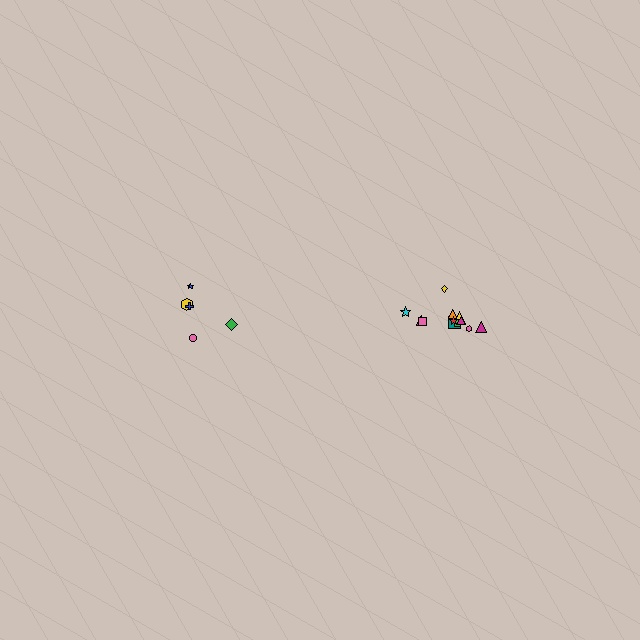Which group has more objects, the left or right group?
The right group.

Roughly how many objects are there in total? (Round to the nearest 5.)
Roughly 15 objects in total.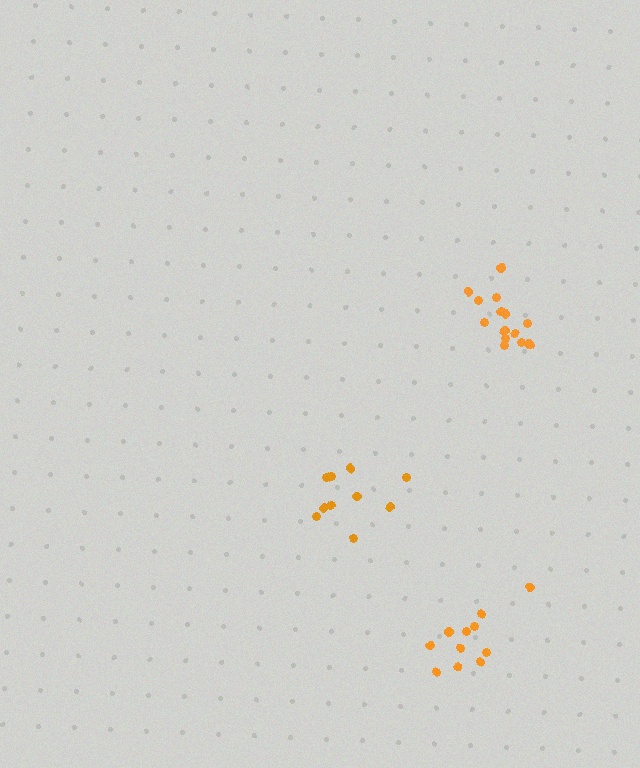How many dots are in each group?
Group 1: 10 dots, Group 2: 15 dots, Group 3: 11 dots (36 total).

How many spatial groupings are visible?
There are 3 spatial groupings.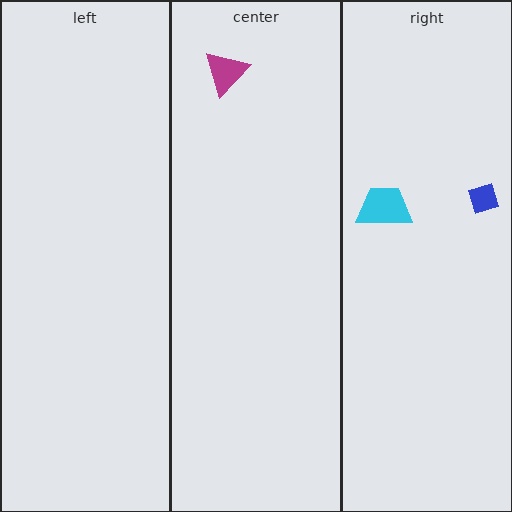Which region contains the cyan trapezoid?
The right region.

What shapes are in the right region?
The blue diamond, the cyan trapezoid.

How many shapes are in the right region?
2.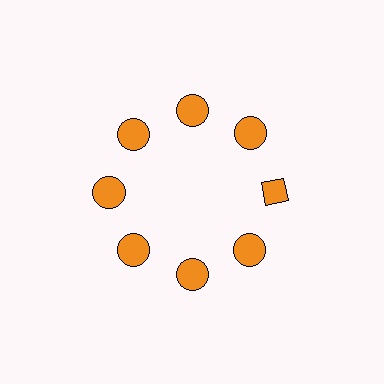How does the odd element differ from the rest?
It has a different shape: diamond instead of circle.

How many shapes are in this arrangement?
There are 8 shapes arranged in a ring pattern.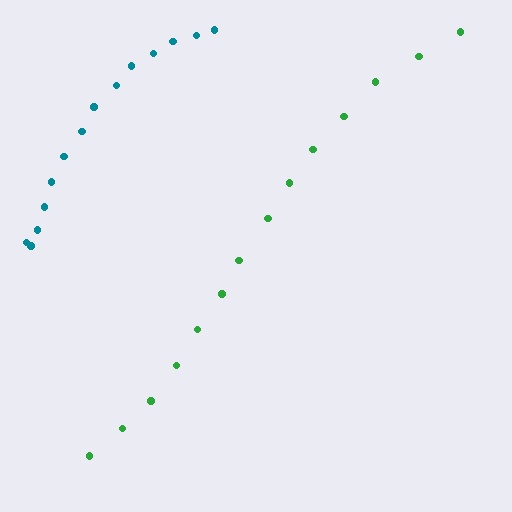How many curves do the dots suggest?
There are 2 distinct paths.